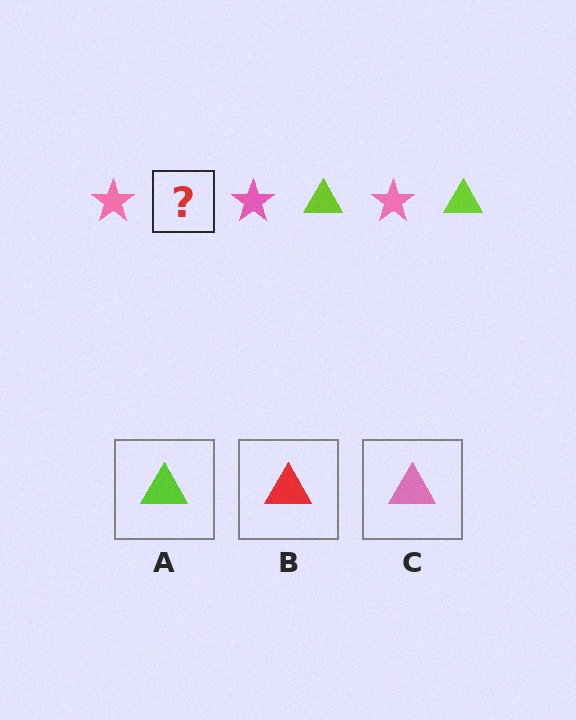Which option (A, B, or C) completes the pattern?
A.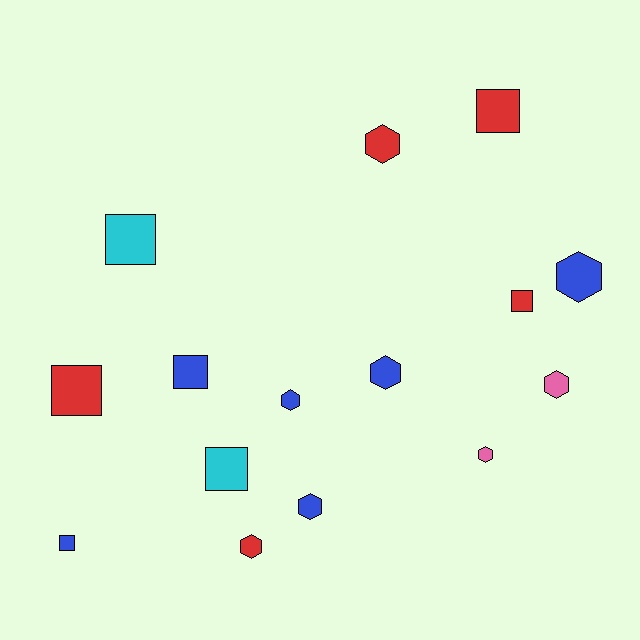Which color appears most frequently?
Blue, with 6 objects.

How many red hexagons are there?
There are 2 red hexagons.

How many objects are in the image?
There are 15 objects.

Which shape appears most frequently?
Hexagon, with 8 objects.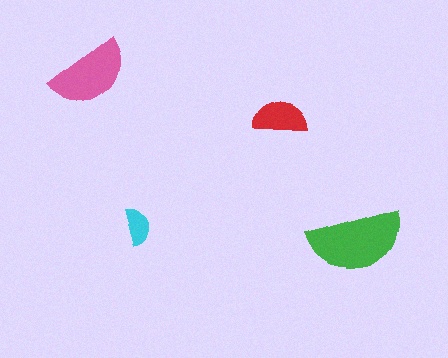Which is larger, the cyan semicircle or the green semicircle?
The green one.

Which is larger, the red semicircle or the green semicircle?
The green one.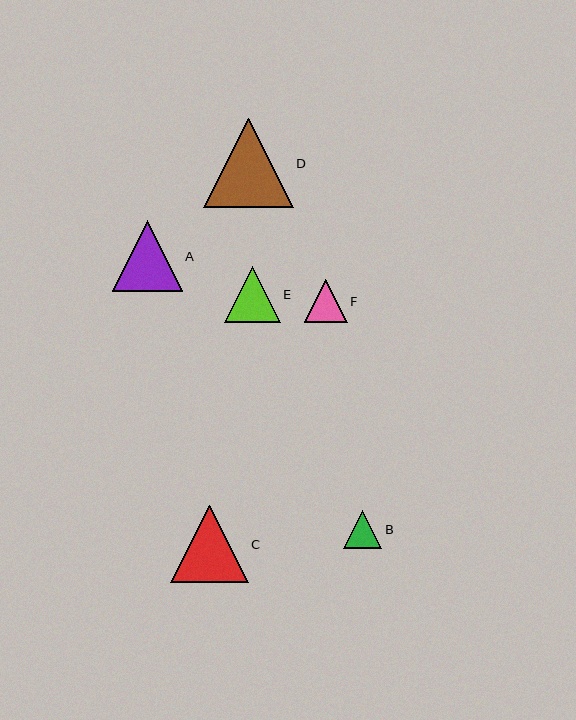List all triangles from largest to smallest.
From largest to smallest: D, C, A, E, F, B.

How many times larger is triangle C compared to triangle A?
Triangle C is approximately 1.1 times the size of triangle A.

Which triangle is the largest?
Triangle D is the largest with a size of approximately 90 pixels.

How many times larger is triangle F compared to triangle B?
Triangle F is approximately 1.1 times the size of triangle B.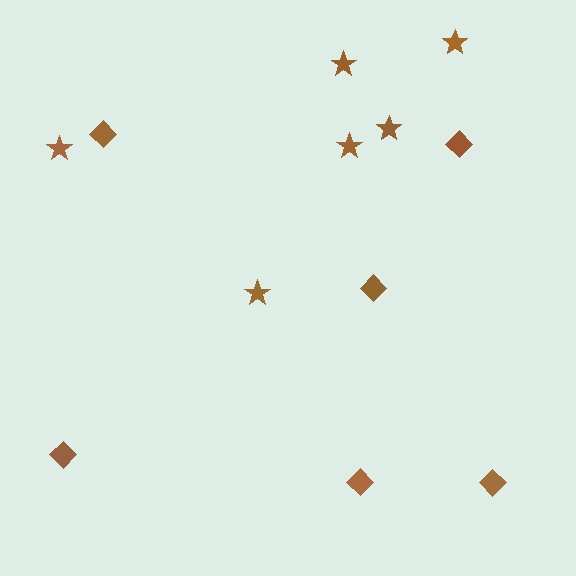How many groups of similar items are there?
There are 2 groups: one group of diamonds (6) and one group of stars (6).